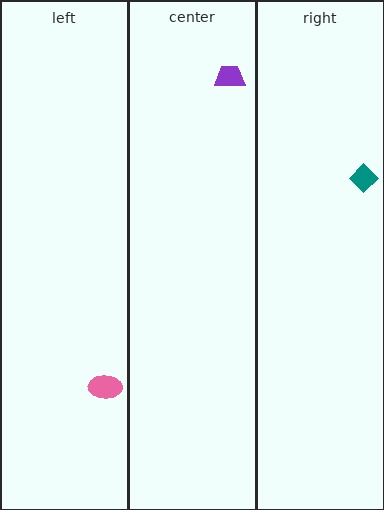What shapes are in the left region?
The pink ellipse.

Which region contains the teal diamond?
The right region.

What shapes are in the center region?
The purple trapezoid.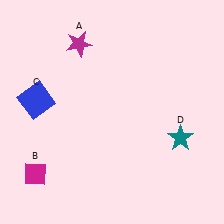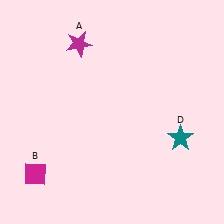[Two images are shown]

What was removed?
The blue square (C) was removed in Image 2.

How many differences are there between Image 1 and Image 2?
There is 1 difference between the two images.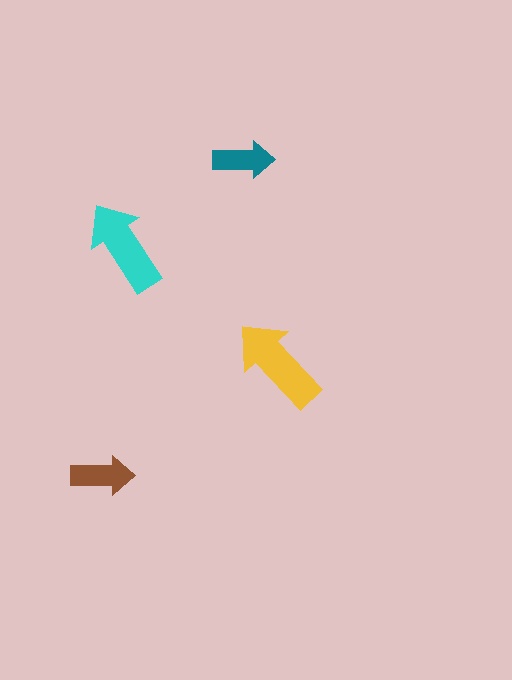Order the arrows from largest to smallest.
the yellow one, the cyan one, the brown one, the teal one.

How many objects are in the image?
There are 4 objects in the image.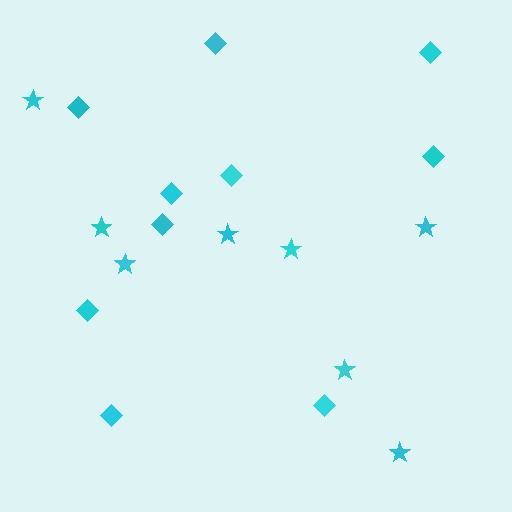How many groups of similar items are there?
There are 2 groups: one group of stars (8) and one group of diamonds (10).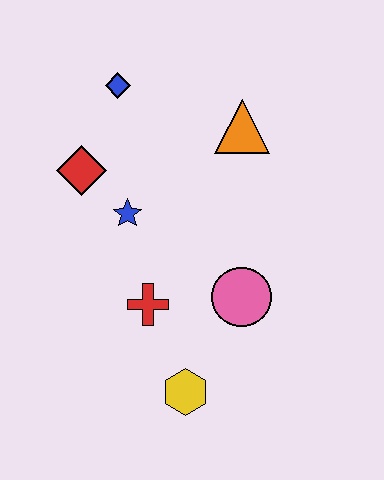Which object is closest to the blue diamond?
The red diamond is closest to the blue diamond.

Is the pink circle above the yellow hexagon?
Yes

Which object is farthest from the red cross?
The blue diamond is farthest from the red cross.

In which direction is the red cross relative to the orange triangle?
The red cross is below the orange triangle.